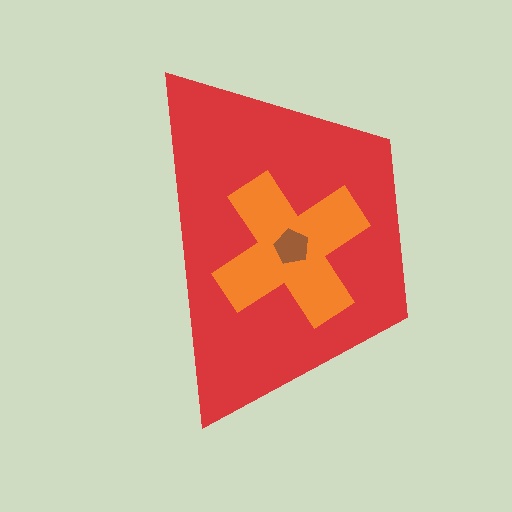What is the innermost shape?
The brown pentagon.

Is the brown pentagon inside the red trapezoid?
Yes.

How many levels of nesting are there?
3.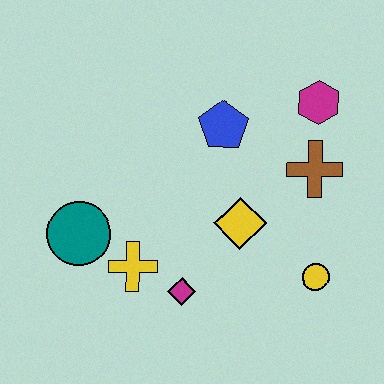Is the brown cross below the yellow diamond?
No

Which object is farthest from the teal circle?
The magenta hexagon is farthest from the teal circle.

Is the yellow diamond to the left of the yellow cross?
No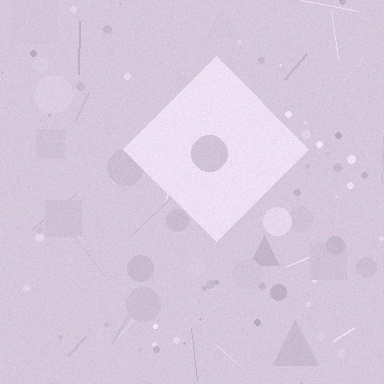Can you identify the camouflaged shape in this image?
The camouflaged shape is a diamond.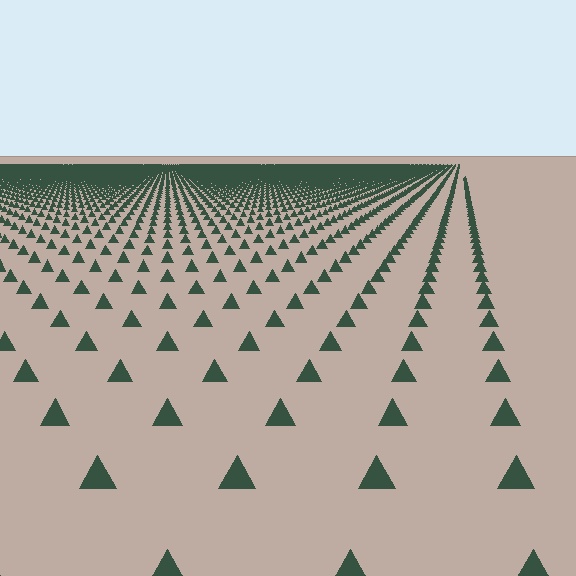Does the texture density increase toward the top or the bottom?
Density increases toward the top.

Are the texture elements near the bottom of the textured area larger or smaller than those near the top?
Larger. Near the bottom, elements are closer to the viewer and appear at a bigger on-screen size.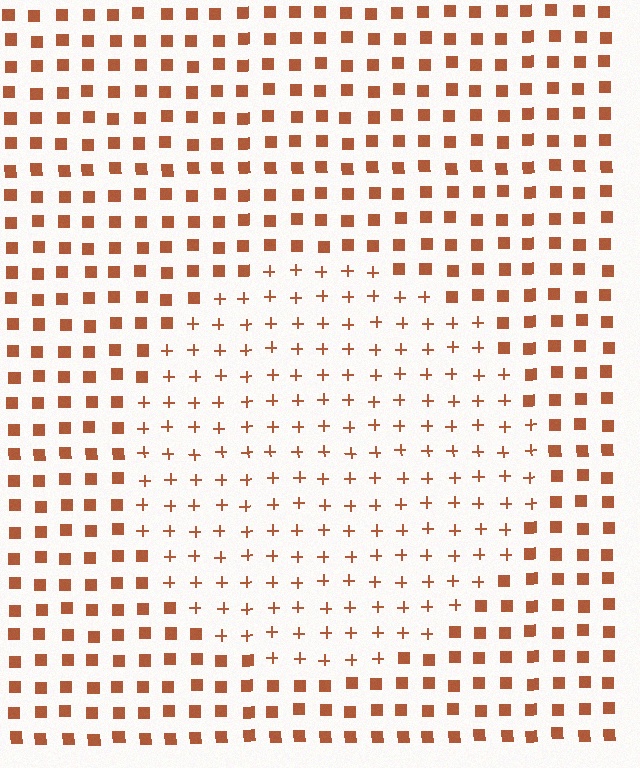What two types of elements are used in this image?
The image uses plus signs inside the circle region and squares outside it.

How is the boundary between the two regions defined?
The boundary is defined by a change in element shape: plus signs inside vs. squares outside. All elements share the same color and spacing.